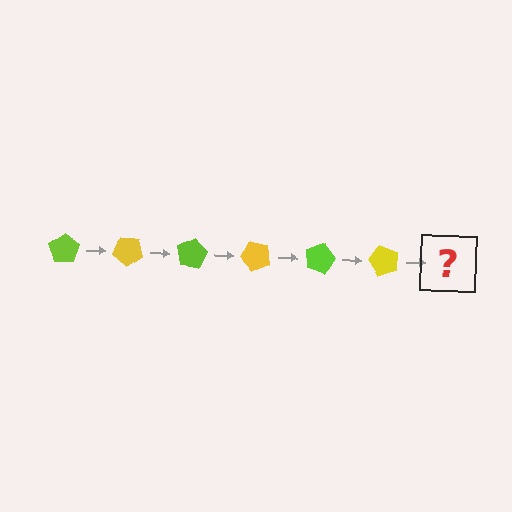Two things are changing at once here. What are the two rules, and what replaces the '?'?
The two rules are that it rotates 40 degrees each step and the color cycles through lime and yellow. The '?' should be a lime pentagon, rotated 240 degrees from the start.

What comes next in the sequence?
The next element should be a lime pentagon, rotated 240 degrees from the start.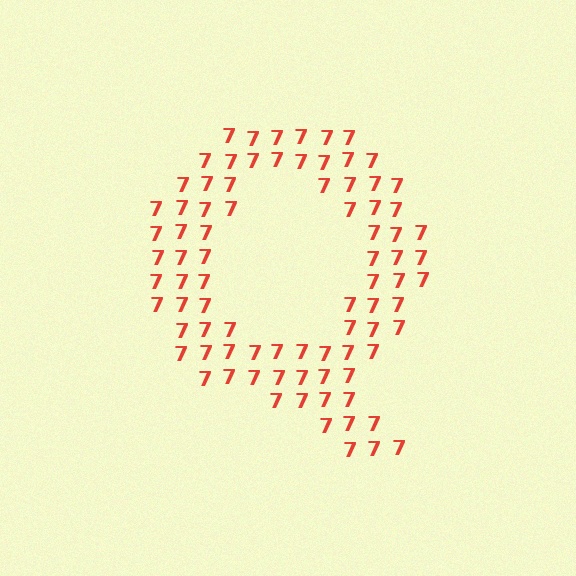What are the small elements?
The small elements are digit 7's.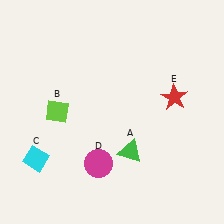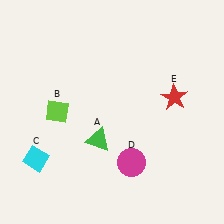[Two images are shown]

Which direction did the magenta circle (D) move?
The magenta circle (D) moved right.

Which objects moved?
The objects that moved are: the green triangle (A), the magenta circle (D).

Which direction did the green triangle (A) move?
The green triangle (A) moved left.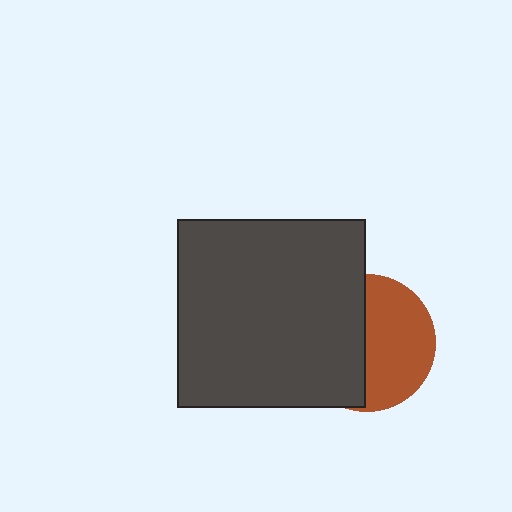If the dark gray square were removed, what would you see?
You would see the complete brown circle.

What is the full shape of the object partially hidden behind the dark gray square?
The partially hidden object is a brown circle.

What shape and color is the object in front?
The object in front is a dark gray square.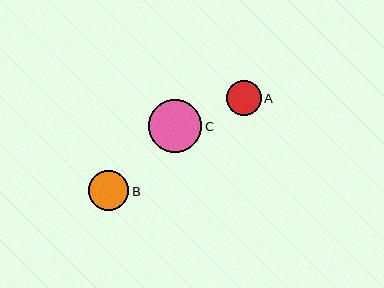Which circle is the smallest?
Circle A is the smallest with a size of approximately 35 pixels.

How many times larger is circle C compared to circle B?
Circle C is approximately 1.3 times the size of circle B.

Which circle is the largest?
Circle C is the largest with a size of approximately 53 pixels.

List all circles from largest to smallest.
From largest to smallest: C, B, A.